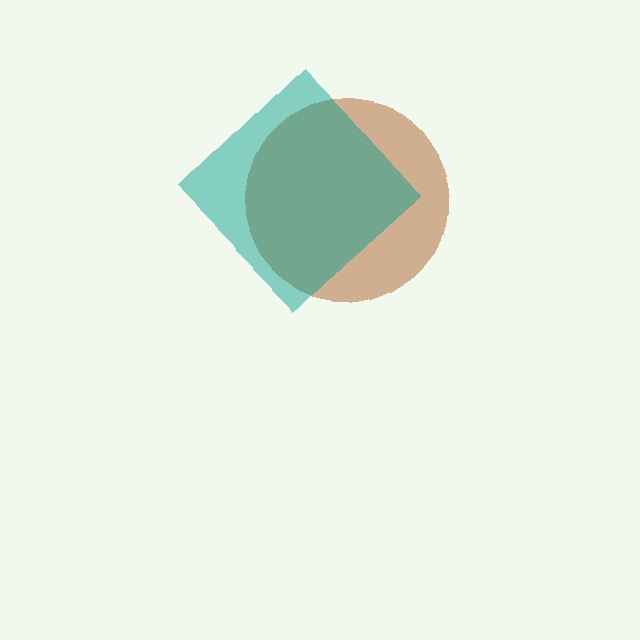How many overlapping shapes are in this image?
There are 2 overlapping shapes in the image.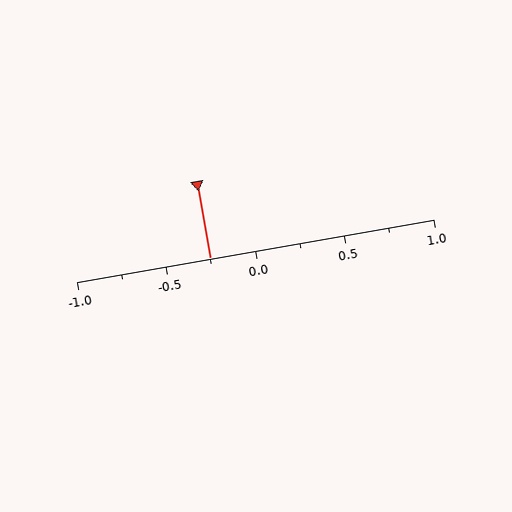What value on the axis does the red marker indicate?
The marker indicates approximately -0.25.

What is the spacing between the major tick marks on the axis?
The major ticks are spaced 0.5 apart.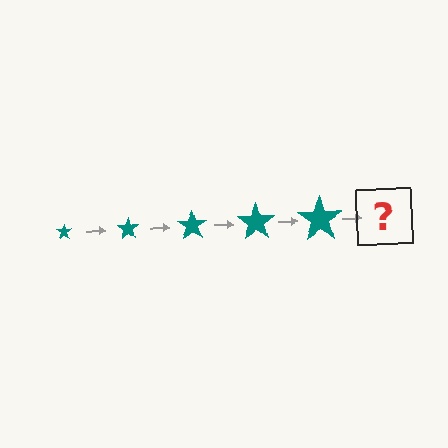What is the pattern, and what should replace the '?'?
The pattern is that the star gets progressively larger each step. The '?' should be a teal star, larger than the previous one.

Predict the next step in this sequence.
The next step is a teal star, larger than the previous one.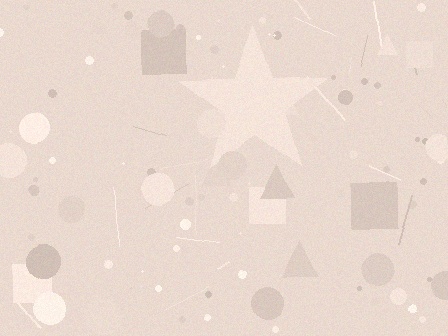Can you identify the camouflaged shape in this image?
The camouflaged shape is a star.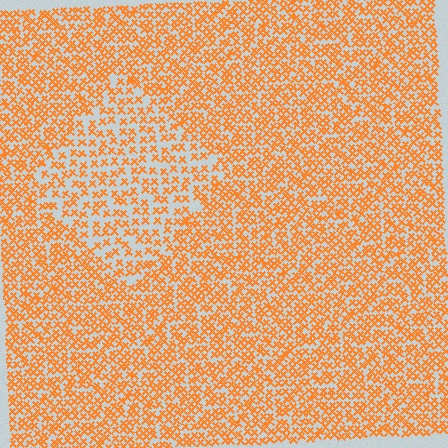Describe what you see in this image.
The image contains small orange elements arranged at two different densities. A diamond-shaped region is visible where the elements are less densely packed than the surrounding area.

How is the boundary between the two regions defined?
The boundary is defined by a change in element density (approximately 1.7x ratio). All elements are the same color, size, and shape.